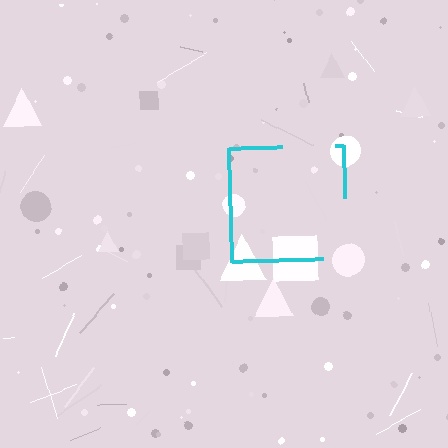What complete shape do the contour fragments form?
The contour fragments form a square.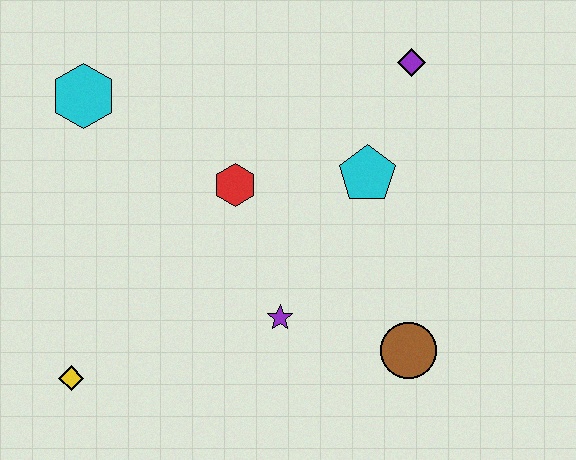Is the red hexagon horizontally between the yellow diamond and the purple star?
Yes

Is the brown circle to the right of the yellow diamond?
Yes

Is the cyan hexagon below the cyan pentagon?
No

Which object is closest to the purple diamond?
The cyan pentagon is closest to the purple diamond.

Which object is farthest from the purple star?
The cyan hexagon is farthest from the purple star.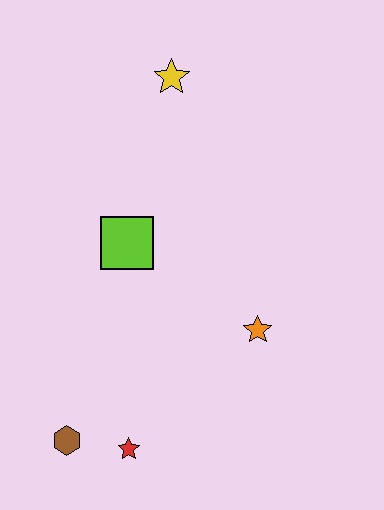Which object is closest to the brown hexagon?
The red star is closest to the brown hexagon.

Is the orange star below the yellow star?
Yes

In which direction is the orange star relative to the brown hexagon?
The orange star is to the right of the brown hexagon.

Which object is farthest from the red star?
The yellow star is farthest from the red star.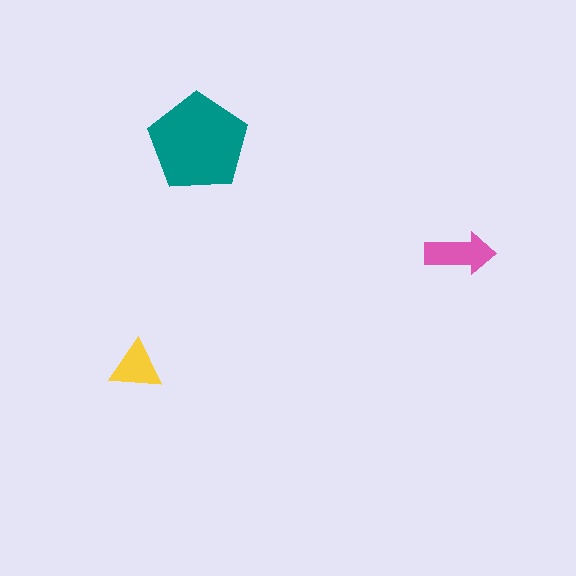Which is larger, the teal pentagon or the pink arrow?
The teal pentagon.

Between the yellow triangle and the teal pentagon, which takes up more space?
The teal pentagon.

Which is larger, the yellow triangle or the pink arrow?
The pink arrow.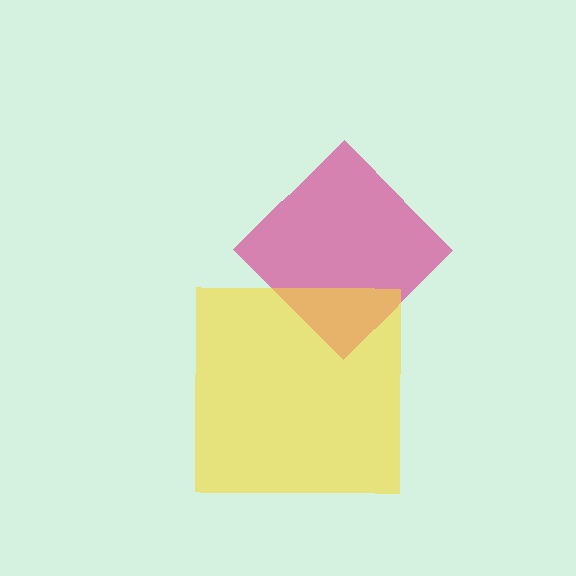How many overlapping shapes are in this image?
There are 2 overlapping shapes in the image.